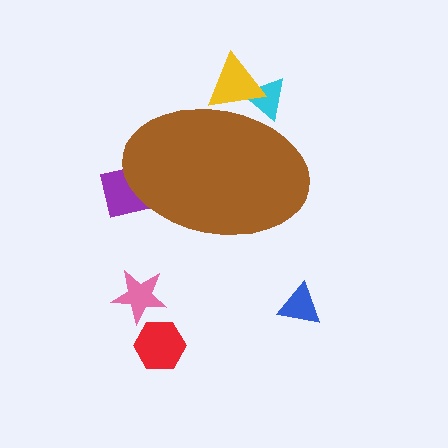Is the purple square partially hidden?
Yes, the purple square is partially hidden behind the brown ellipse.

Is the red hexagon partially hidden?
No, the red hexagon is fully visible.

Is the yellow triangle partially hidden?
Yes, the yellow triangle is partially hidden behind the brown ellipse.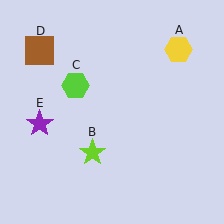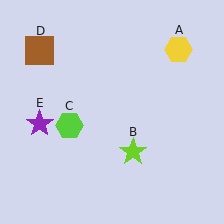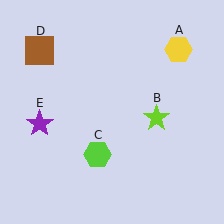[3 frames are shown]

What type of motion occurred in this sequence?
The lime star (object B), lime hexagon (object C) rotated counterclockwise around the center of the scene.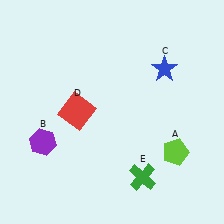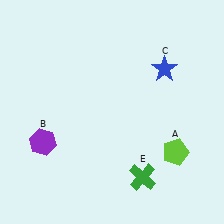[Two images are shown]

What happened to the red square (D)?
The red square (D) was removed in Image 2. It was in the top-left area of Image 1.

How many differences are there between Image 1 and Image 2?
There is 1 difference between the two images.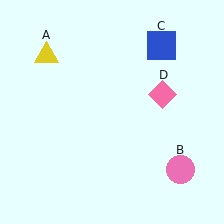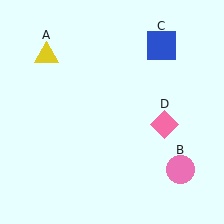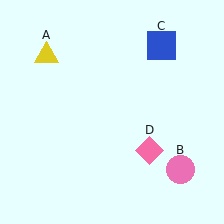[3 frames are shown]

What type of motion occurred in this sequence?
The pink diamond (object D) rotated clockwise around the center of the scene.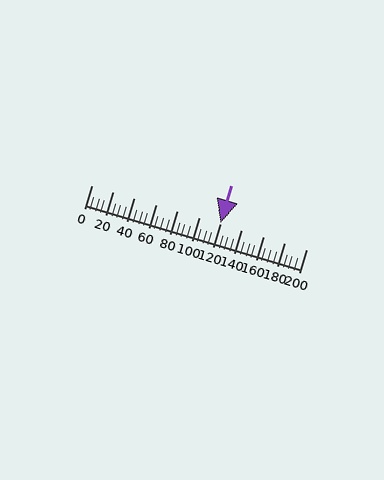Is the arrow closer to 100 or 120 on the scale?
The arrow is closer to 120.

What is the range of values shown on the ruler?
The ruler shows values from 0 to 200.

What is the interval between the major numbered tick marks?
The major tick marks are spaced 20 units apart.